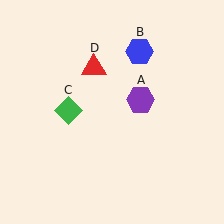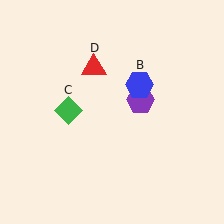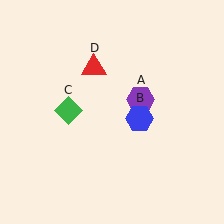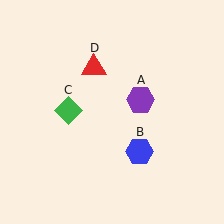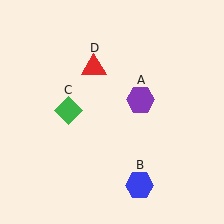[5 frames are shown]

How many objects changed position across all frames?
1 object changed position: blue hexagon (object B).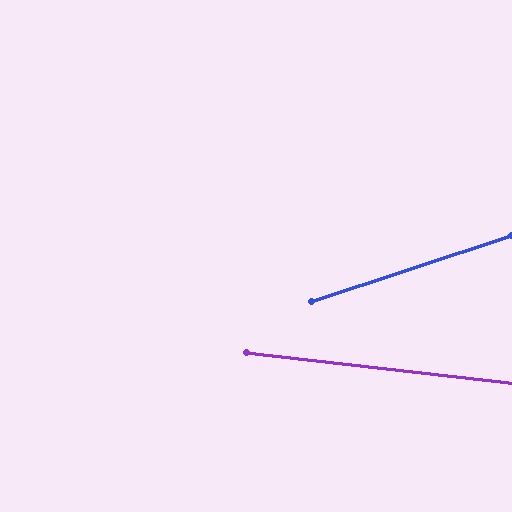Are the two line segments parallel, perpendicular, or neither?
Neither parallel nor perpendicular — they differ by about 25°.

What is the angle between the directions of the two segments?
Approximately 25 degrees.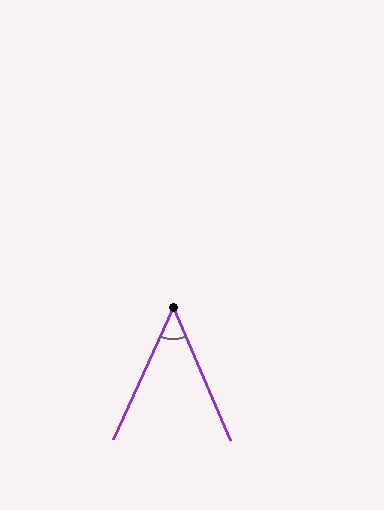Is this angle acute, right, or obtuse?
It is acute.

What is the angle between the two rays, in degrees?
Approximately 47 degrees.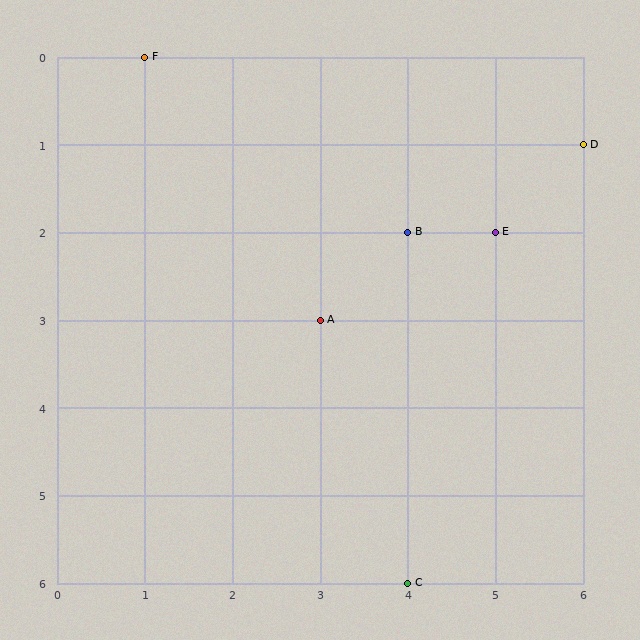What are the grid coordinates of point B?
Point B is at grid coordinates (4, 2).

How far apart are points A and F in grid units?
Points A and F are 2 columns and 3 rows apart (about 3.6 grid units diagonally).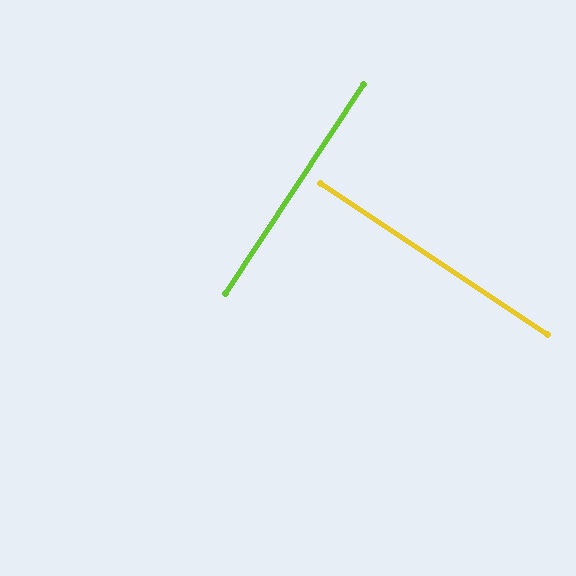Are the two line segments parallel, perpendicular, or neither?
Perpendicular — they meet at approximately 90°.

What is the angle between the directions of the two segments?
Approximately 90 degrees.